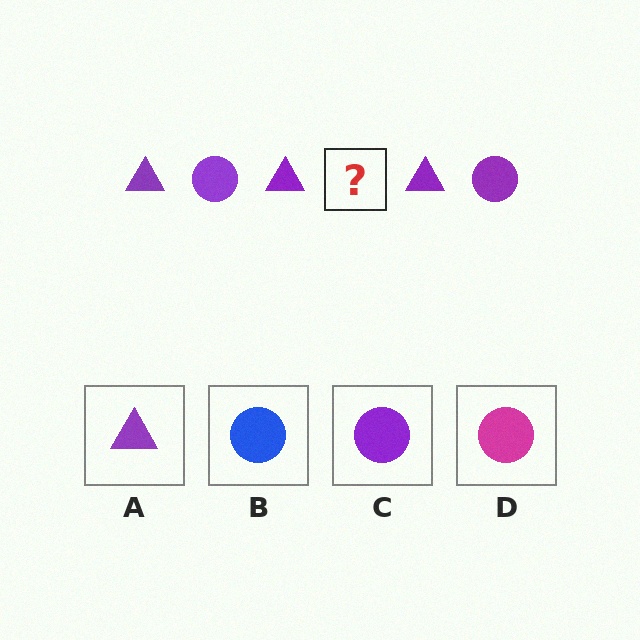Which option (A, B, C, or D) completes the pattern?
C.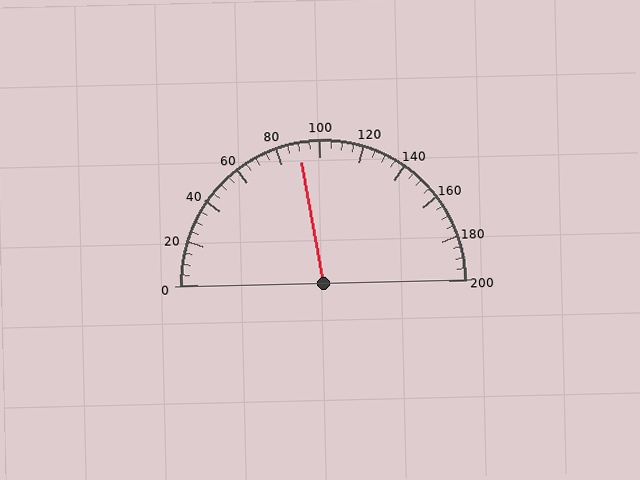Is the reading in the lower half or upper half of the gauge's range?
The reading is in the lower half of the range (0 to 200).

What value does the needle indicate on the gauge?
The needle indicates approximately 90.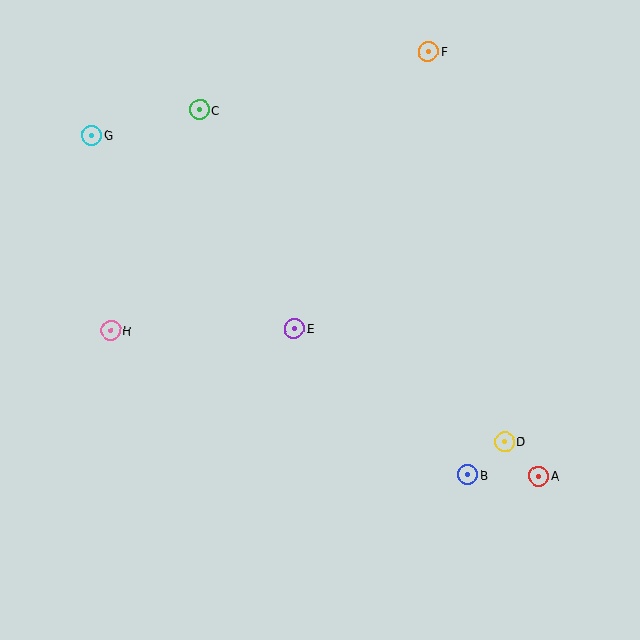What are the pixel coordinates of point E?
Point E is at (294, 328).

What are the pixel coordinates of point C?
Point C is at (199, 110).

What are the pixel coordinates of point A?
Point A is at (539, 476).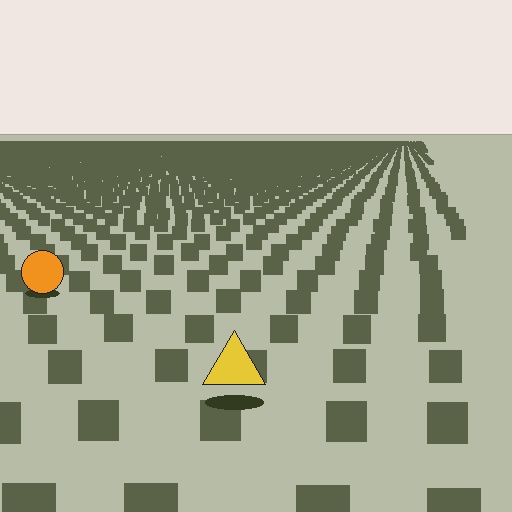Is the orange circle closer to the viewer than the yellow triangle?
No. The yellow triangle is closer — you can tell from the texture gradient: the ground texture is coarser near it.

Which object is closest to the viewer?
The yellow triangle is closest. The texture marks near it are larger and more spread out.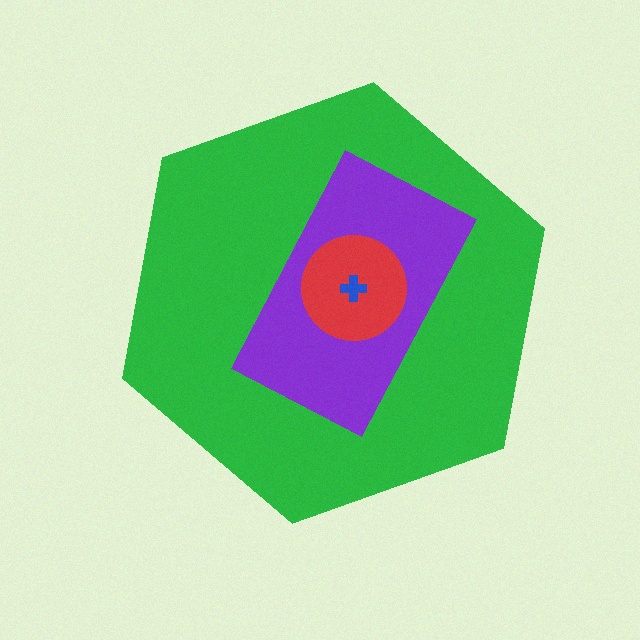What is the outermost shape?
The green hexagon.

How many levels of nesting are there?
4.